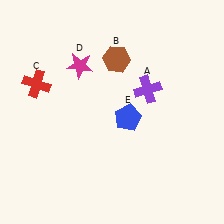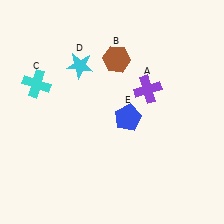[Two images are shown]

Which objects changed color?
C changed from red to cyan. D changed from magenta to cyan.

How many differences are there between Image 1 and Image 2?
There are 2 differences between the two images.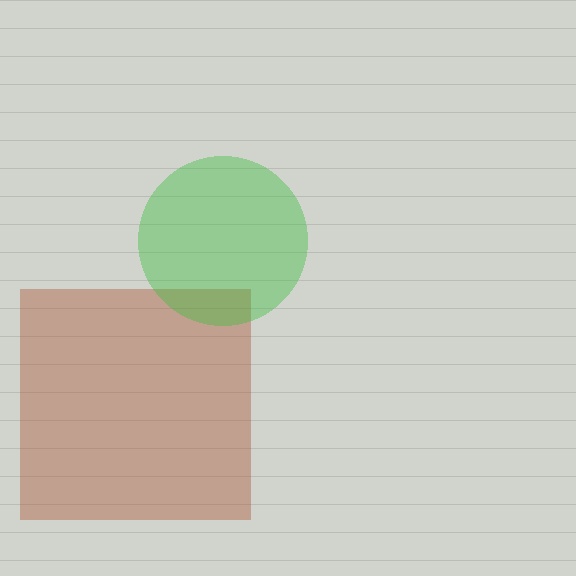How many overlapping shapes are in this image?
There are 2 overlapping shapes in the image.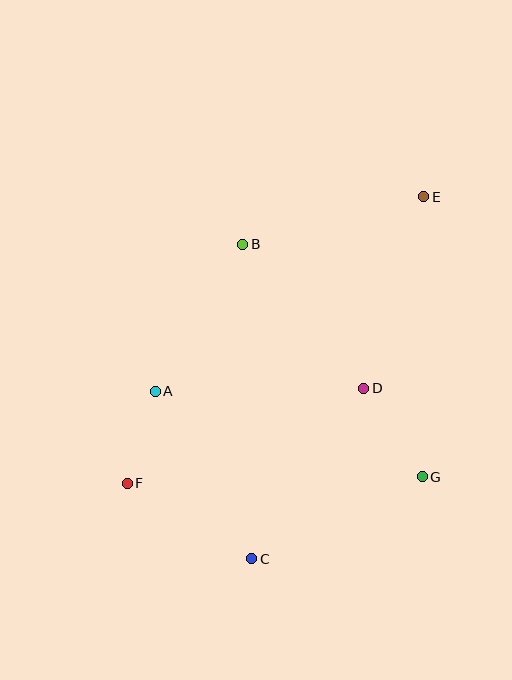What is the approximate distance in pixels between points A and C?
The distance between A and C is approximately 193 pixels.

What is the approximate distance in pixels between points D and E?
The distance between D and E is approximately 201 pixels.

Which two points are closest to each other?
Points A and F are closest to each other.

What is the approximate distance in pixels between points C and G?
The distance between C and G is approximately 189 pixels.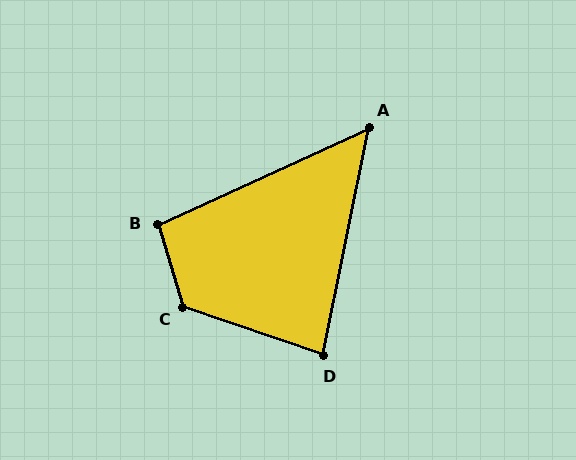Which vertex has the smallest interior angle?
A, at approximately 54 degrees.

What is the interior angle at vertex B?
Approximately 98 degrees (obtuse).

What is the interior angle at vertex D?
Approximately 82 degrees (acute).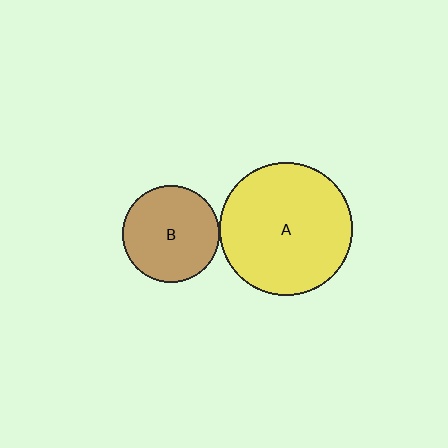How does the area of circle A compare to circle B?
Approximately 1.9 times.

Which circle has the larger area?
Circle A (yellow).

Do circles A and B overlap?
Yes.